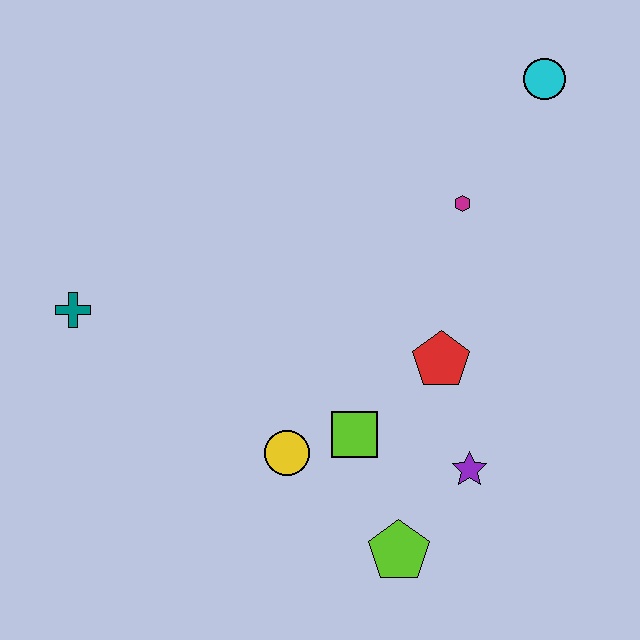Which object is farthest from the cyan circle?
The teal cross is farthest from the cyan circle.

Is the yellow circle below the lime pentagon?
No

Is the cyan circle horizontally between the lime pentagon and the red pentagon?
No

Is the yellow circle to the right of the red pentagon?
No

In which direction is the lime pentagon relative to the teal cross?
The lime pentagon is to the right of the teal cross.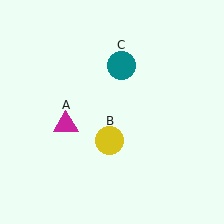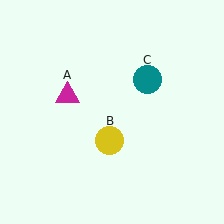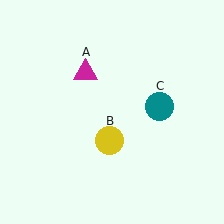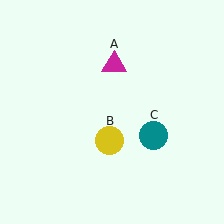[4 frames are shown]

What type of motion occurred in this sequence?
The magenta triangle (object A), teal circle (object C) rotated clockwise around the center of the scene.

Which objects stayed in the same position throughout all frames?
Yellow circle (object B) remained stationary.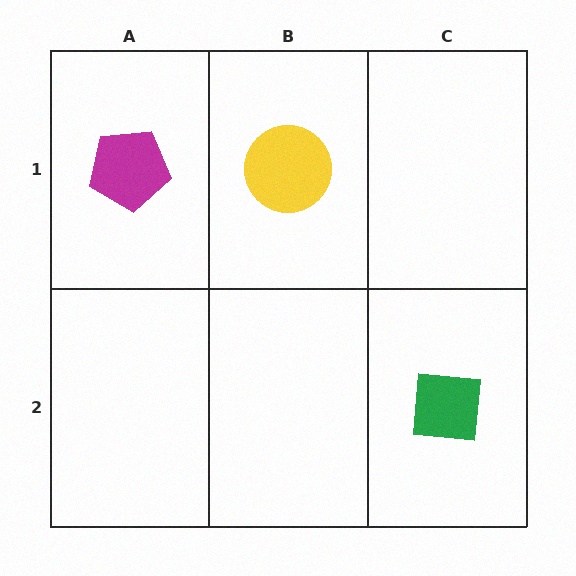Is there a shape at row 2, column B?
No, that cell is empty.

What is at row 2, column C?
A green square.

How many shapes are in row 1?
2 shapes.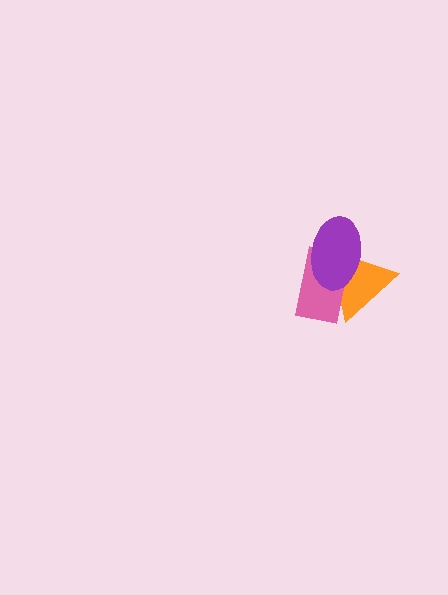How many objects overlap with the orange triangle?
2 objects overlap with the orange triangle.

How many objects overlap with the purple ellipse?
2 objects overlap with the purple ellipse.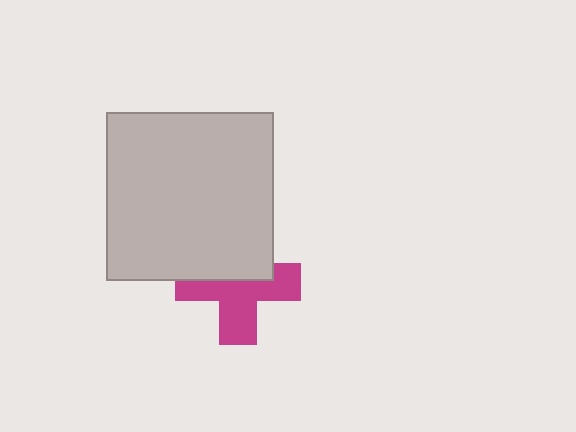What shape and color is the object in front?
The object in front is a light gray square.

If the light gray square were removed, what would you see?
You would see the complete magenta cross.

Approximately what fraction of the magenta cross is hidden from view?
Roughly 42% of the magenta cross is hidden behind the light gray square.